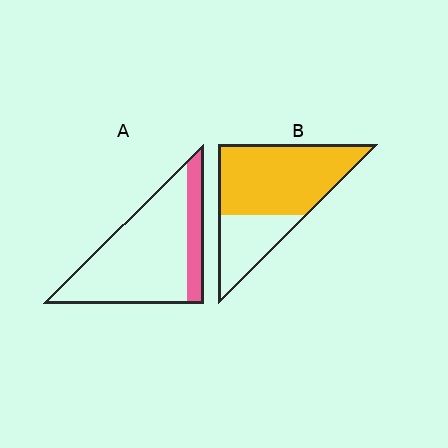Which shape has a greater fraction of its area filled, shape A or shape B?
Shape B.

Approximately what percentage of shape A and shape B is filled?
A is approximately 20% and B is approximately 70%.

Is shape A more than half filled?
No.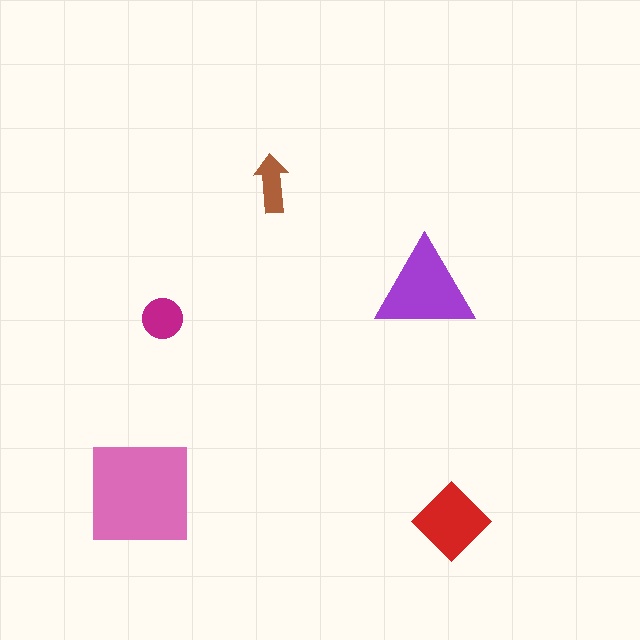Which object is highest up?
The brown arrow is topmost.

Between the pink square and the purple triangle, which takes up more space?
The pink square.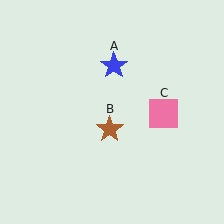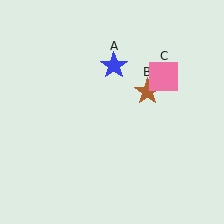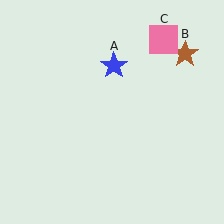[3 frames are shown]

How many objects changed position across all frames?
2 objects changed position: brown star (object B), pink square (object C).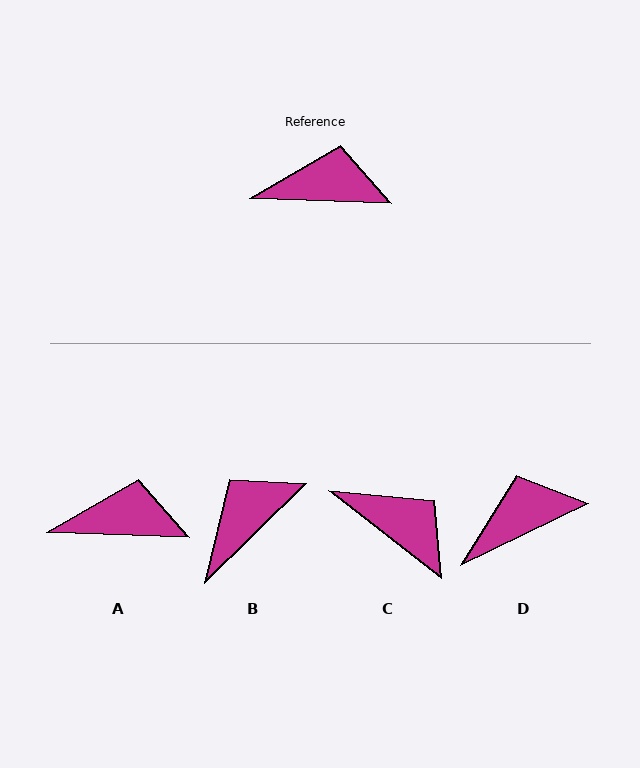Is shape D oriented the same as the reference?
No, it is off by about 28 degrees.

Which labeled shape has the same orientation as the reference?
A.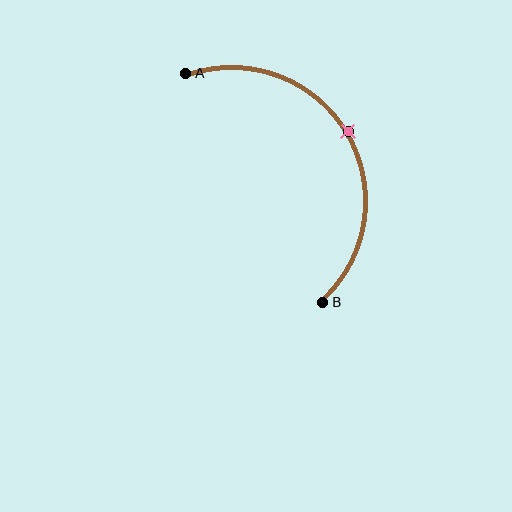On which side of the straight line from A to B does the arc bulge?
The arc bulges to the right of the straight line connecting A and B.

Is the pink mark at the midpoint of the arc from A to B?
Yes. The pink mark lies on the arc at equal arc-length from both A and B — it is the arc midpoint.